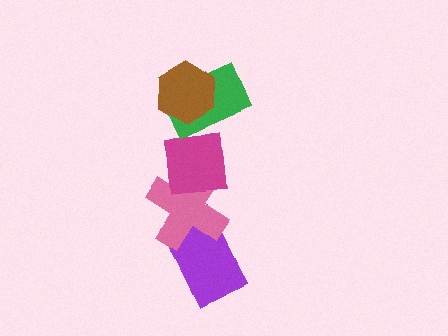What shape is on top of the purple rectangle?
The pink cross is on top of the purple rectangle.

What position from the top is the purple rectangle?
The purple rectangle is 5th from the top.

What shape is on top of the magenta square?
The green rectangle is on top of the magenta square.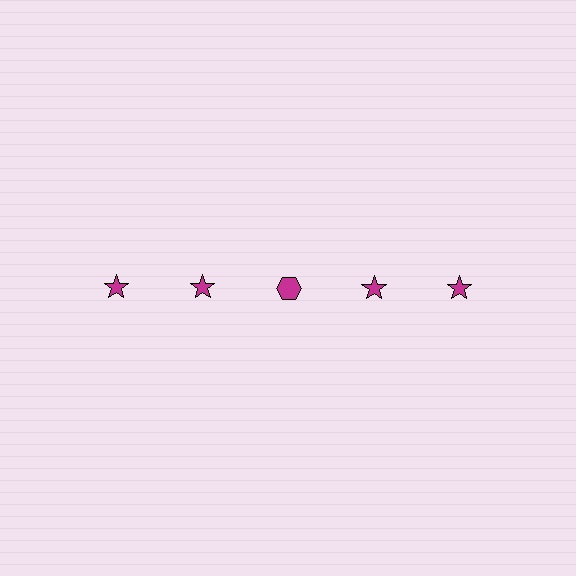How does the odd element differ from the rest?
It has a different shape: hexagon instead of star.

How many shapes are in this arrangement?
There are 5 shapes arranged in a grid pattern.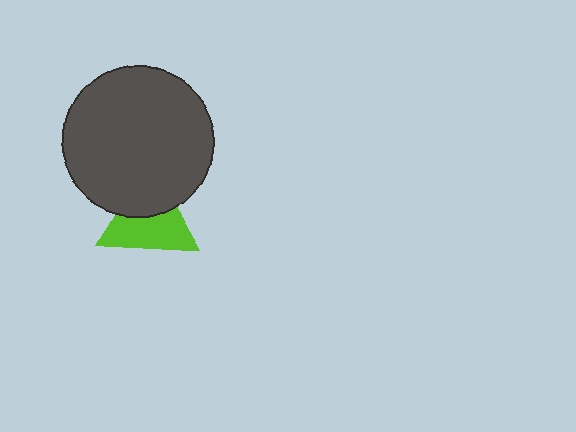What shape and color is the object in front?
The object in front is a dark gray circle.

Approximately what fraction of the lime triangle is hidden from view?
Roughly 41% of the lime triangle is hidden behind the dark gray circle.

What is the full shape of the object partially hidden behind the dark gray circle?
The partially hidden object is a lime triangle.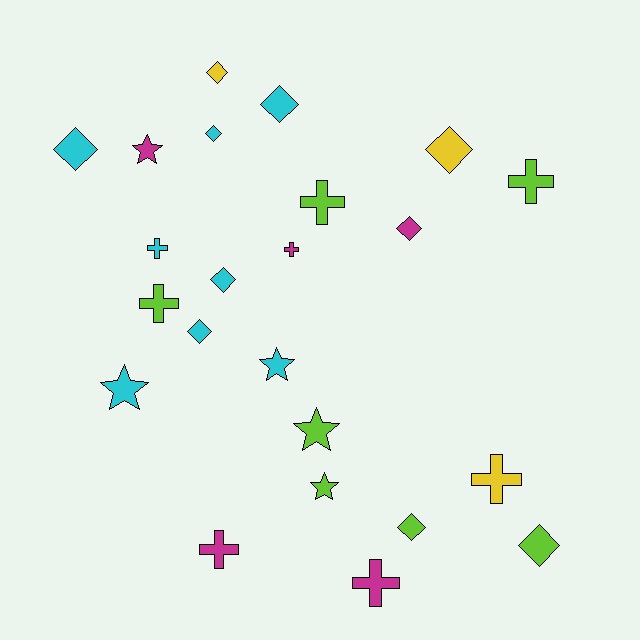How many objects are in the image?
There are 23 objects.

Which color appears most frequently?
Cyan, with 8 objects.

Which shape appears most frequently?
Diamond, with 10 objects.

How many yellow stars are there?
There are no yellow stars.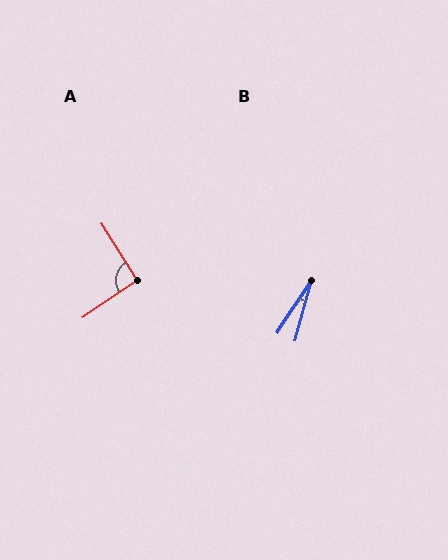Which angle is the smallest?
B, at approximately 19 degrees.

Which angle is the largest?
A, at approximately 91 degrees.